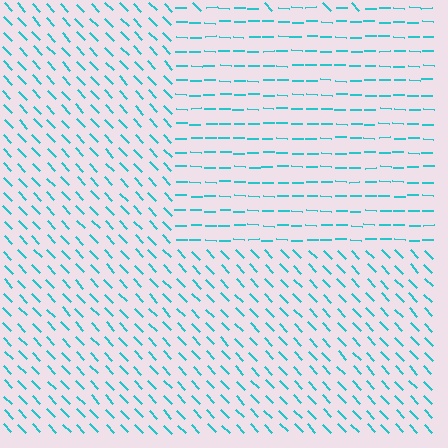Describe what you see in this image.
The image is filled with small cyan line segments. A rectangle region in the image has lines oriented differently from the surrounding lines, creating a visible texture boundary.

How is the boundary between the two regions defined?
The boundary is defined purely by a change in line orientation (approximately 45 degrees difference). All lines are the same color and thickness.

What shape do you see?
I see a rectangle.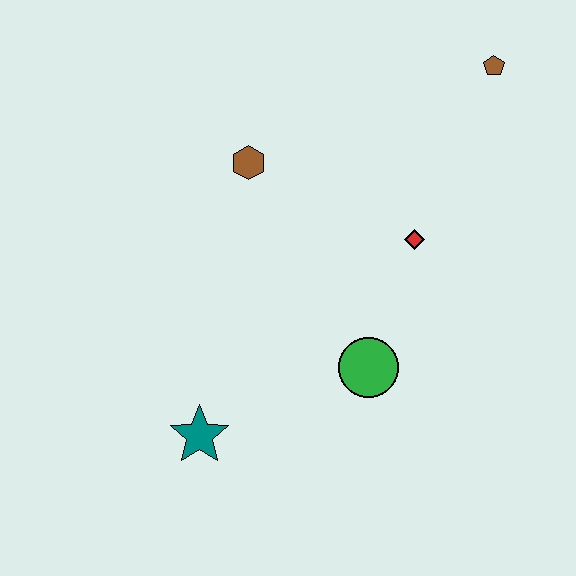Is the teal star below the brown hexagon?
Yes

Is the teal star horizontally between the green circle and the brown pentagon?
No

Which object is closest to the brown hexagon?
The red diamond is closest to the brown hexagon.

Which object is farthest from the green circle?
The brown pentagon is farthest from the green circle.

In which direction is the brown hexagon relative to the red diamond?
The brown hexagon is to the left of the red diamond.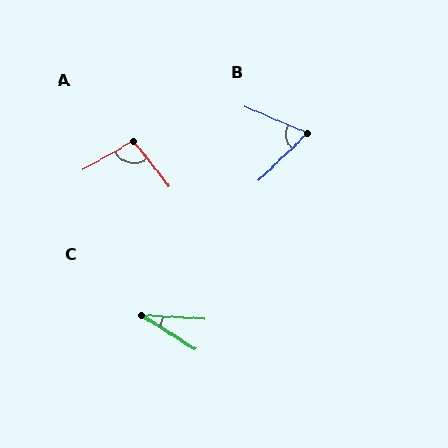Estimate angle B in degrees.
Approximately 67 degrees.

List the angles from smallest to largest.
C (29°), B (67°), A (99°).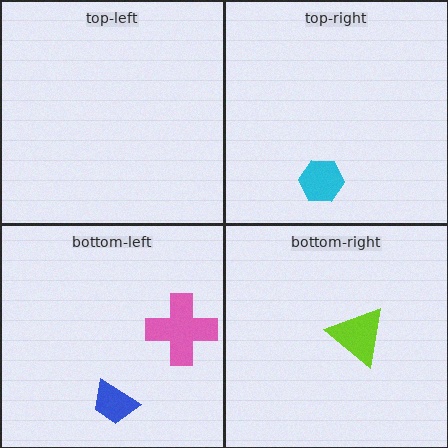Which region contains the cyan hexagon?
The top-right region.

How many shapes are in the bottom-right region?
1.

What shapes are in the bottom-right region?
The lime triangle.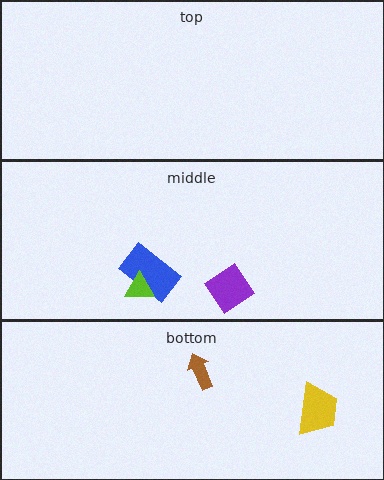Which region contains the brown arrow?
The bottom region.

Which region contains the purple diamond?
The middle region.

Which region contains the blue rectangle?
The middle region.